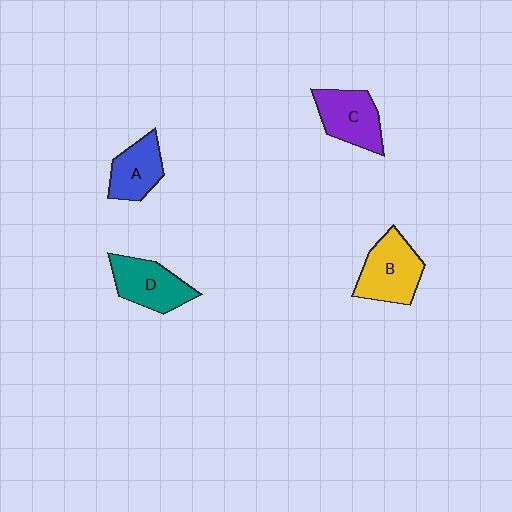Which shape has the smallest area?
Shape A (blue).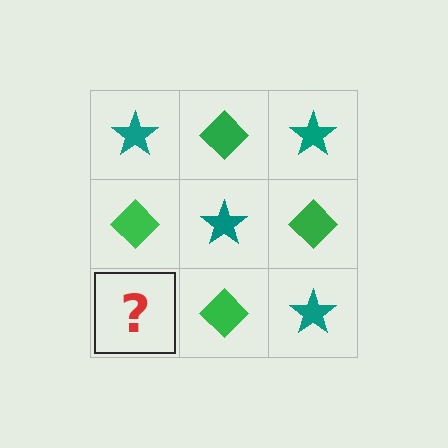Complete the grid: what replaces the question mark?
The question mark should be replaced with a teal star.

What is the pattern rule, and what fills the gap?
The rule is that it alternates teal star and green diamond in a checkerboard pattern. The gap should be filled with a teal star.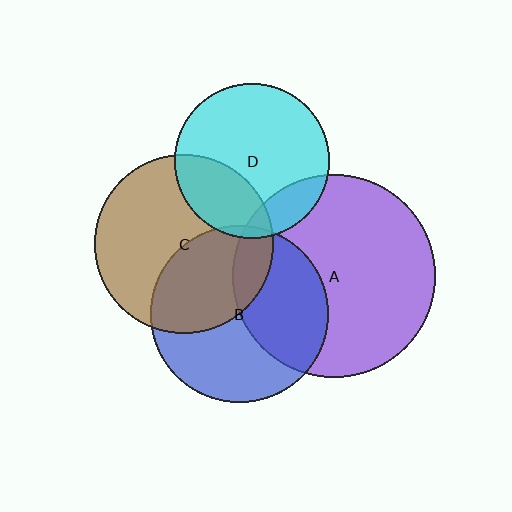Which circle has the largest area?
Circle A (purple).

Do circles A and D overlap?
Yes.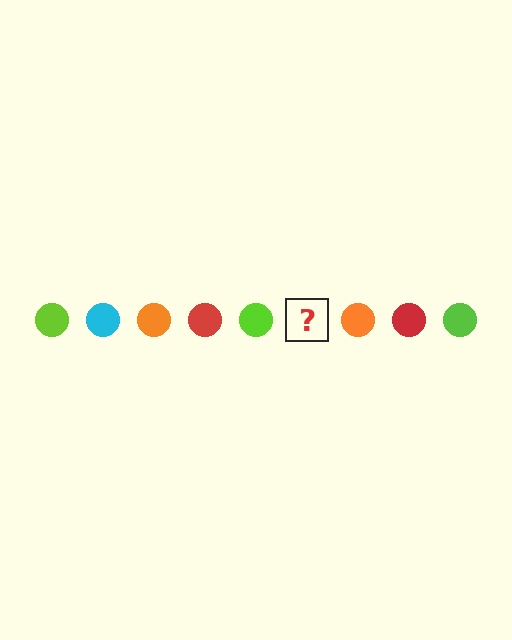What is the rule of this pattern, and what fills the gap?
The rule is that the pattern cycles through lime, cyan, orange, red circles. The gap should be filled with a cyan circle.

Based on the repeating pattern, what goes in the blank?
The blank should be a cyan circle.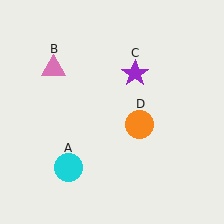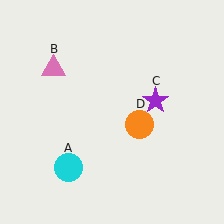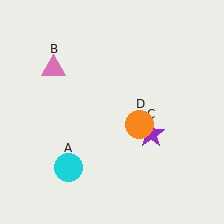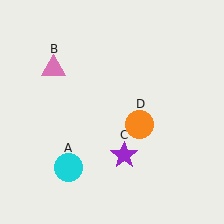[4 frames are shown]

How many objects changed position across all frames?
1 object changed position: purple star (object C).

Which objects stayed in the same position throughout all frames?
Cyan circle (object A) and pink triangle (object B) and orange circle (object D) remained stationary.